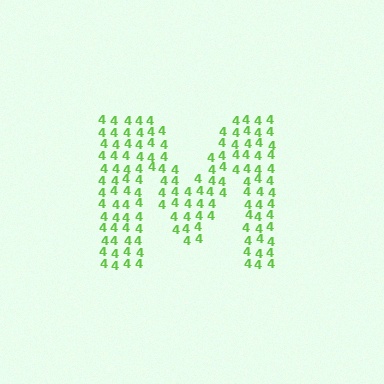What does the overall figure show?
The overall figure shows the letter M.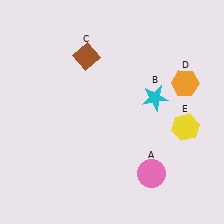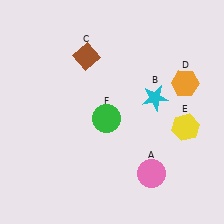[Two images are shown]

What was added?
A green circle (F) was added in Image 2.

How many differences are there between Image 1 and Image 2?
There is 1 difference between the two images.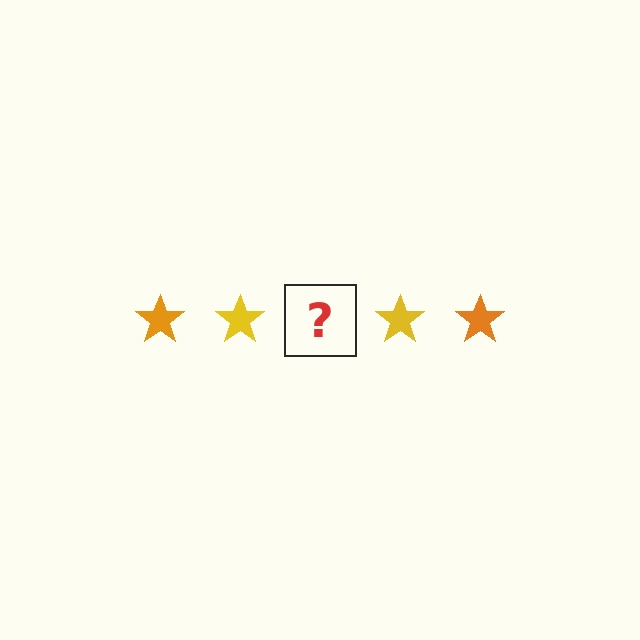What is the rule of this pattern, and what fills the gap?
The rule is that the pattern cycles through orange, yellow stars. The gap should be filled with an orange star.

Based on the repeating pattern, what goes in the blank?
The blank should be an orange star.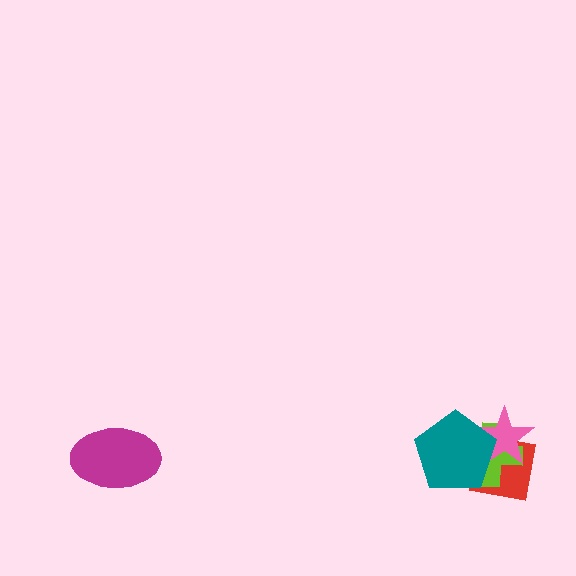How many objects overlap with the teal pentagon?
3 objects overlap with the teal pentagon.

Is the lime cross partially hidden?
Yes, it is partially covered by another shape.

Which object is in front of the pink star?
The teal pentagon is in front of the pink star.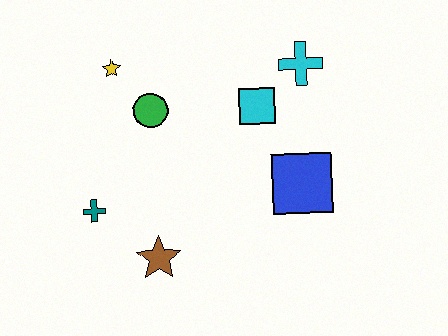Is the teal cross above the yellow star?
No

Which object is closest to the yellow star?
The green circle is closest to the yellow star.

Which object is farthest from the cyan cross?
The teal cross is farthest from the cyan cross.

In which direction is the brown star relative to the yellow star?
The brown star is below the yellow star.